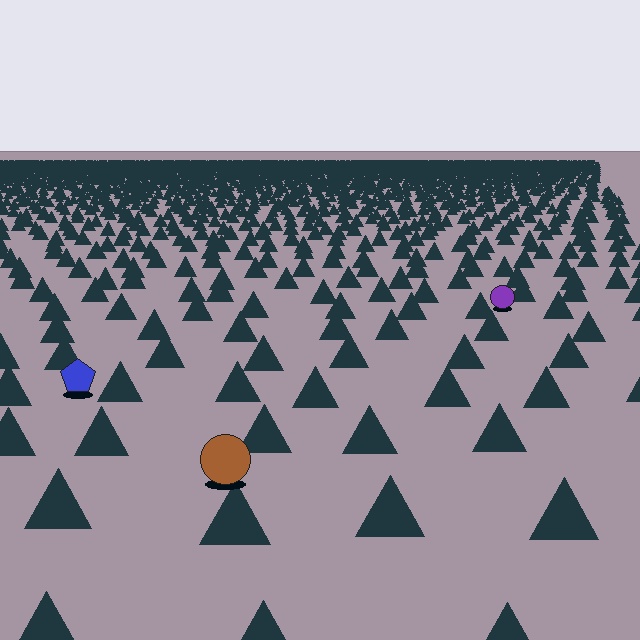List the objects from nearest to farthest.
From nearest to farthest: the brown circle, the blue pentagon, the purple circle.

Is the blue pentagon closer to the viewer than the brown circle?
No. The brown circle is closer — you can tell from the texture gradient: the ground texture is coarser near it.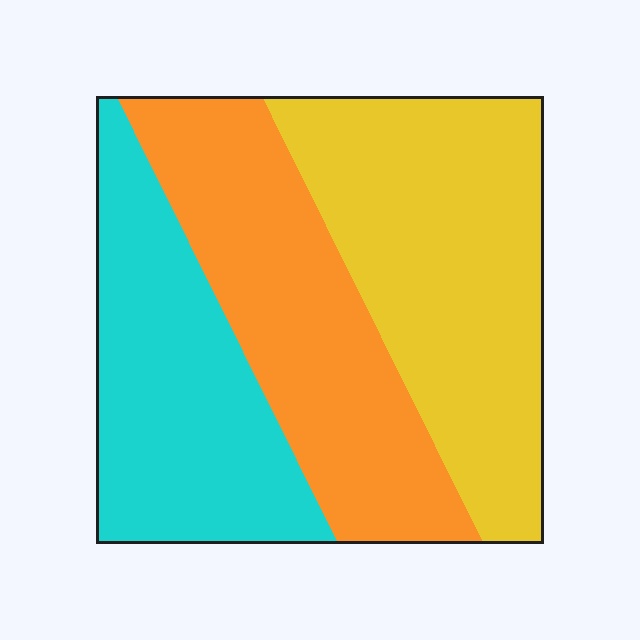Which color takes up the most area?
Yellow, at roughly 40%.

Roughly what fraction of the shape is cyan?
Cyan covers about 30% of the shape.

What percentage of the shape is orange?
Orange takes up about one third (1/3) of the shape.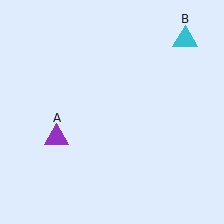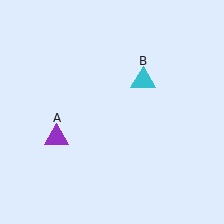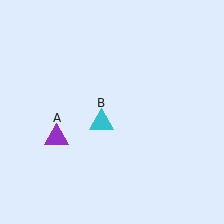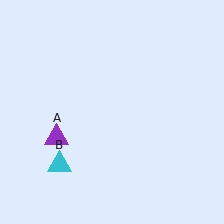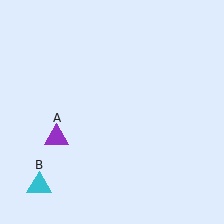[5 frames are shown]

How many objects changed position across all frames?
1 object changed position: cyan triangle (object B).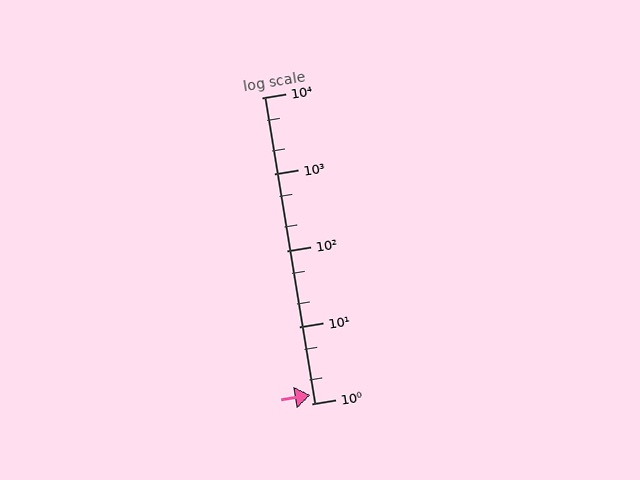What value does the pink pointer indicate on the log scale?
The pointer indicates approximately 1.3.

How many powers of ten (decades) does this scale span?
The scale spans 4 decades, from 1 to 10000.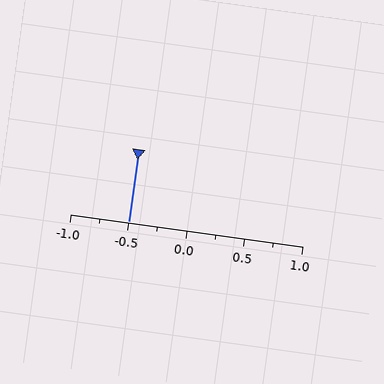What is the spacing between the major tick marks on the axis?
The major ticks are spaced 0.5 apart.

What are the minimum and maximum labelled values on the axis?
The axis runs from -1.0 to 1.0.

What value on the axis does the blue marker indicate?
The marker indicates approximately -0.5.